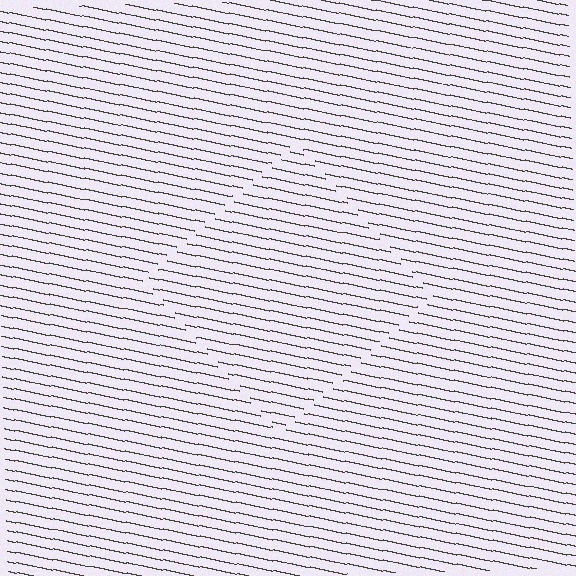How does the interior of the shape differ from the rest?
The interior of the shape contains the same grating, shifted by half a period — the contour is defined by the phase discontinuity where line-ends from the inner and outer gratings abut.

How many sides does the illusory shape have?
4 sides — the line-ends trace a square.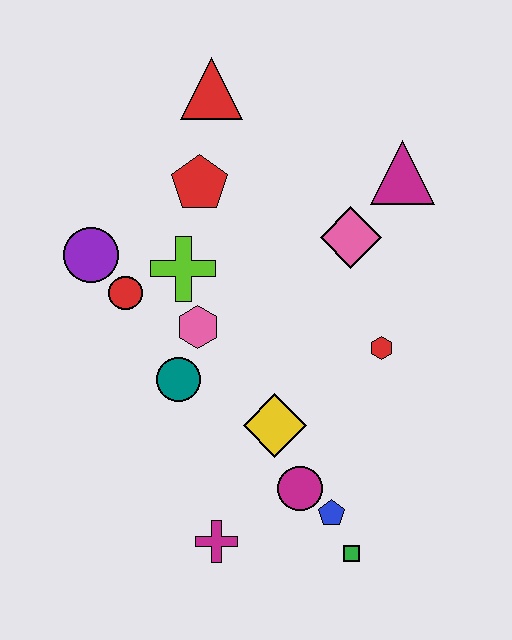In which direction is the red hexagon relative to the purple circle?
The red hexagon is to the right of the purple circle.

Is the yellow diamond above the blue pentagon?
Yes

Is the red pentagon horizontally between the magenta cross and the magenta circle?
No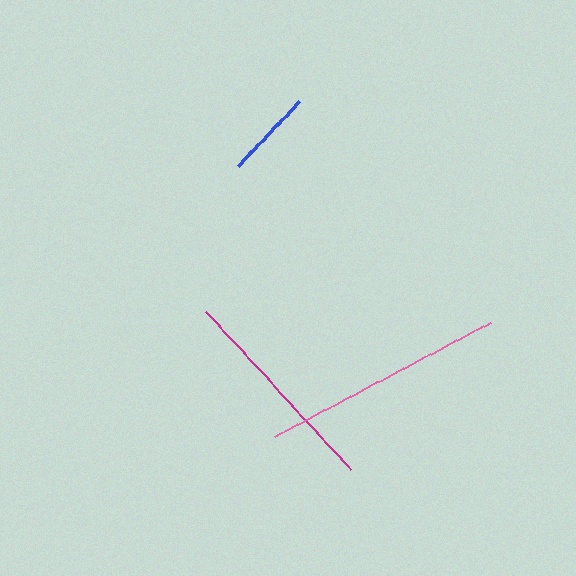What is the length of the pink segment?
The pink segment is approximately 244 pixels long.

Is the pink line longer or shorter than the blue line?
The pink line is longer than the blue line.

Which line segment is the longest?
The pink line is the longest at approximately 244 pixels.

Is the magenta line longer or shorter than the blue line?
The magenta line is longer than the blue line.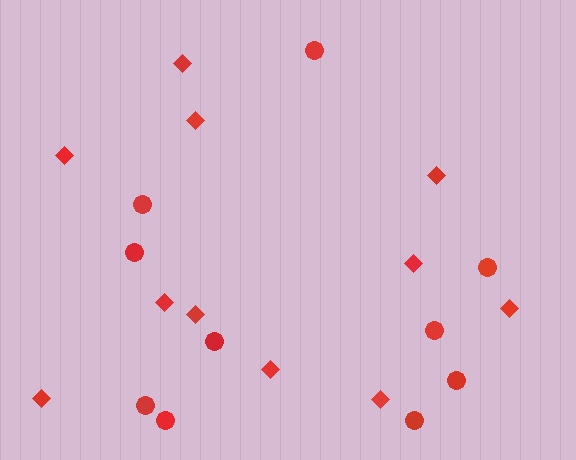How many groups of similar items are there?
There are 2 groups: one group of diamonds (11) and one group of circles (10).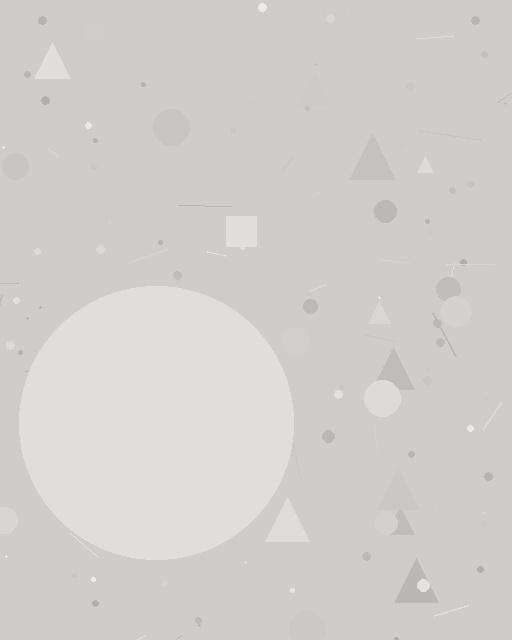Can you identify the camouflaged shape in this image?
The camouflaged shape is a circle.